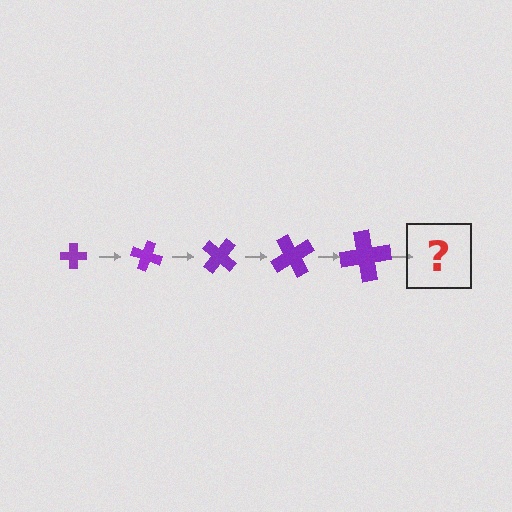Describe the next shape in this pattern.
It should be a cross, larger than the previous one and rotated 100 degrees from the start.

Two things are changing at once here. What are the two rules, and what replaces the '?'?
The two rules are that the cross grows larger each step and it rotates 20 degrees each step. The '?' should be a cross, larger than the previous one and rotated 100 degrees from the start.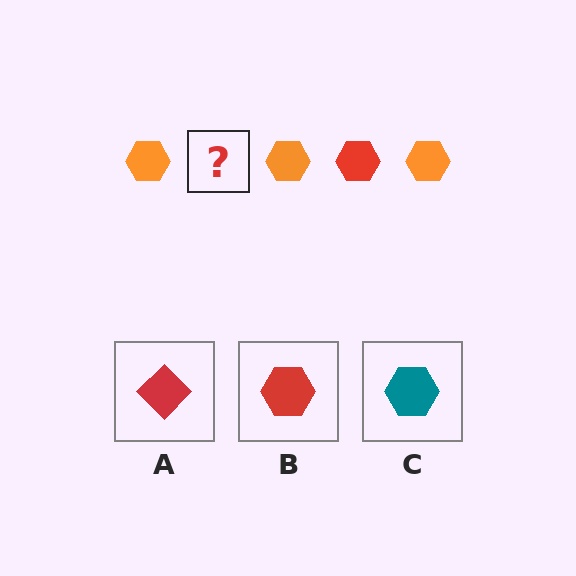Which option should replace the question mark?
Option B.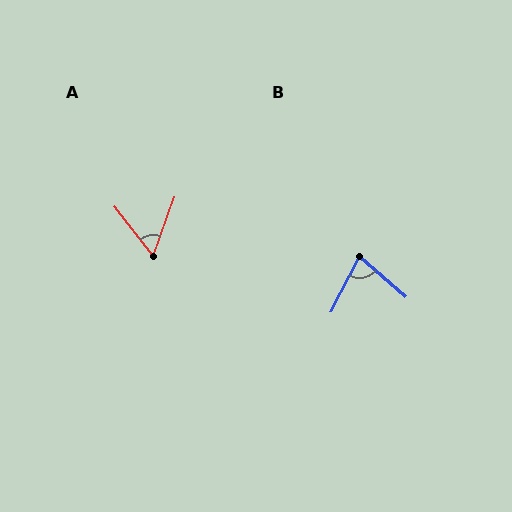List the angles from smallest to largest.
A (58°), B (76°).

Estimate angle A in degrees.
Approximately 58 degrees.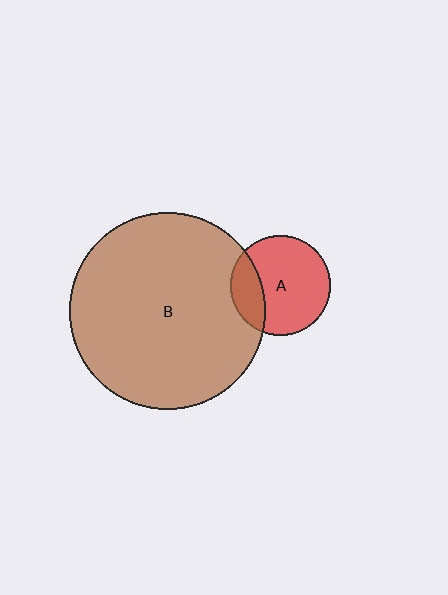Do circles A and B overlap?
Yes.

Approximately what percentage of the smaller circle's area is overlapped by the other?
Approximately 25%.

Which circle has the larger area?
Circle B (brown).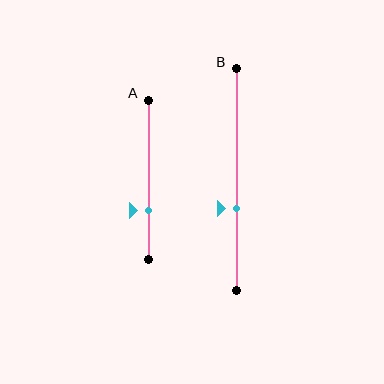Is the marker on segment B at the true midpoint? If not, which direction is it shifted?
No, the marker on segment B is shifted downward by about 13% of the segment length.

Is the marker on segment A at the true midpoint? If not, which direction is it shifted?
No, the marker on segment A is shifted downward by about 20% of the segment length.